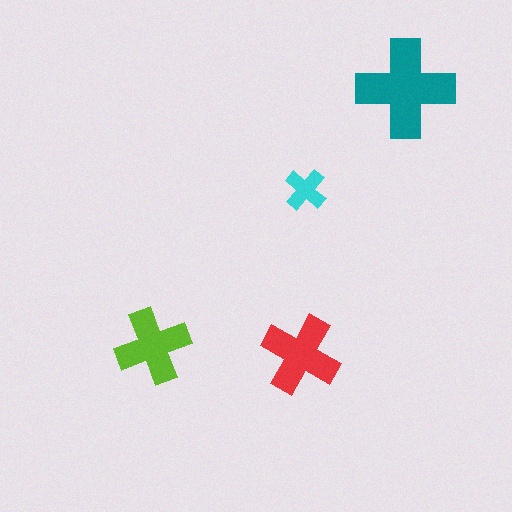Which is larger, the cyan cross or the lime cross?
The lime one.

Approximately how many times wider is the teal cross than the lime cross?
About 1.5 times wider.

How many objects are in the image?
There are 4 objects in the image.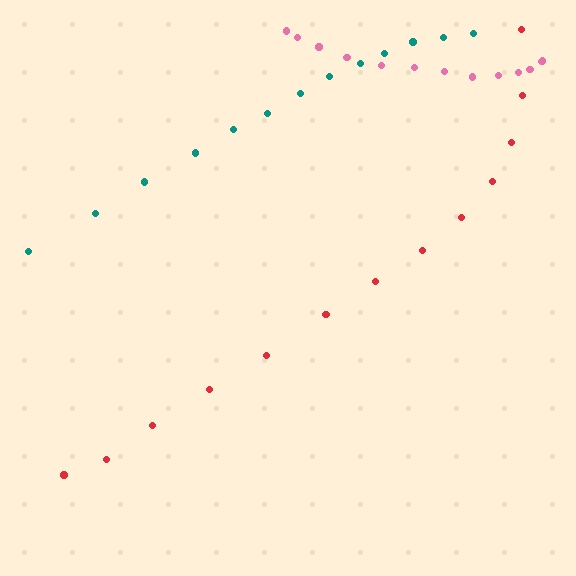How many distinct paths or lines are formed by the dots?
There are 3 distinct paths.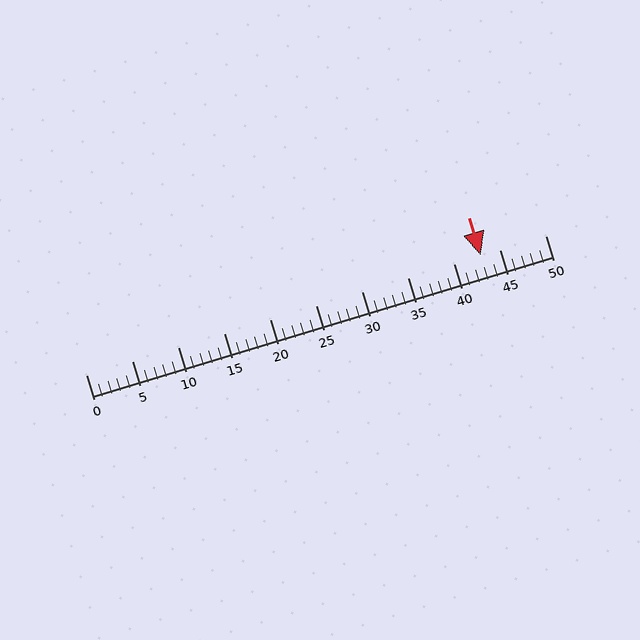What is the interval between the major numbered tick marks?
The major tick marks are spaced 5 units apart.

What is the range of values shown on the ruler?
The ruler shows values from 0 to 50.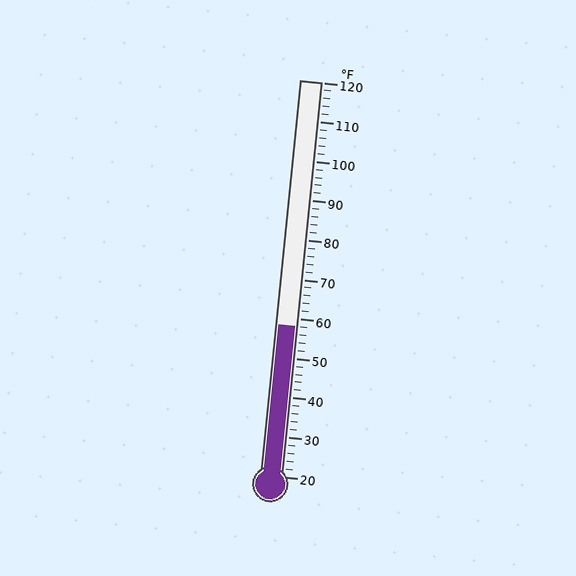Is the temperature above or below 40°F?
The temperature is above 40°F.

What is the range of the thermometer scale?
The thermometer scale ranges from 20°F to 120°F.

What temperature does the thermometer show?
The thermometer shows approximately 58°F.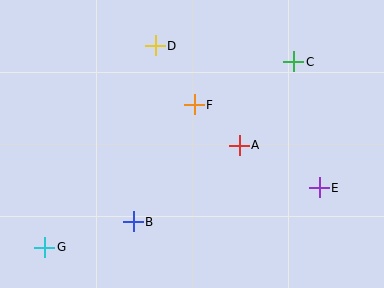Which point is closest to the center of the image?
Point F at (194, 105) is closest to the center.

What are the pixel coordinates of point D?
Point D is at (155, 46).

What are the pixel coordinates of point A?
Point A is at (239, 145).